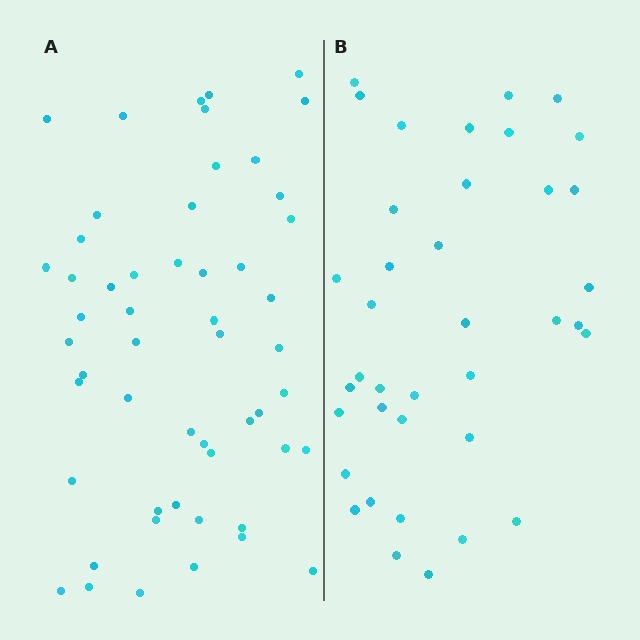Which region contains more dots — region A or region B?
Region A (the left region) has more dots.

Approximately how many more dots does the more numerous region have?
Region A has approximately 15 more dots than region B.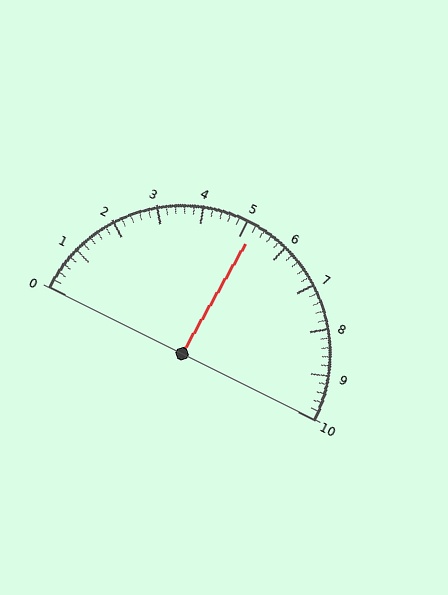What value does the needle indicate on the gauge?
The needle indicates approximately 5.2.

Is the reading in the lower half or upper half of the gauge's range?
The reading is in the upper half of the range (0 to 10).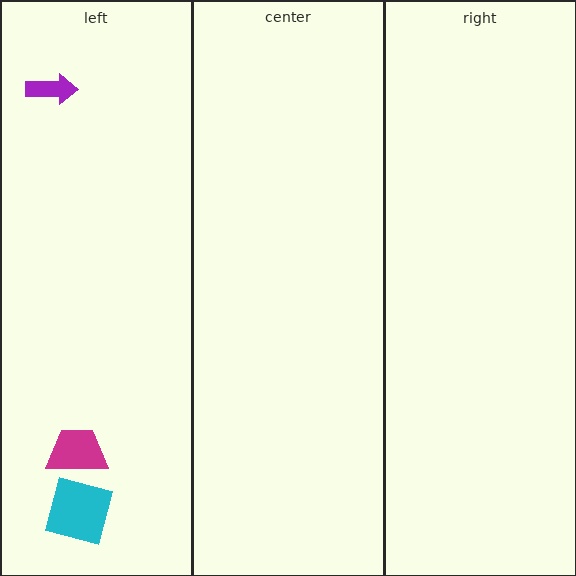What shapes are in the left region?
The cyan square, the purple arrow, the magenta trapezoid.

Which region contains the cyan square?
The left region.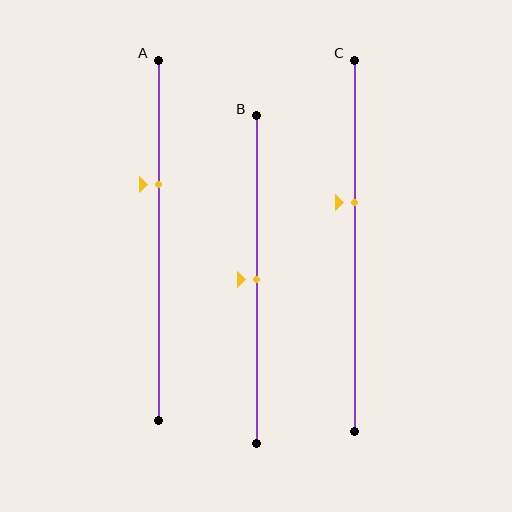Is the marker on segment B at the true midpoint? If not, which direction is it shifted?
Yes, the marker on segment B is at the true midpoint.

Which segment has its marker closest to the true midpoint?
Segment B has its marker closest to the true midpoint.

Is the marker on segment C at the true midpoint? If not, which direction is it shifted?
No, the marker on segment C is shifted upward by about 12% of the segment length.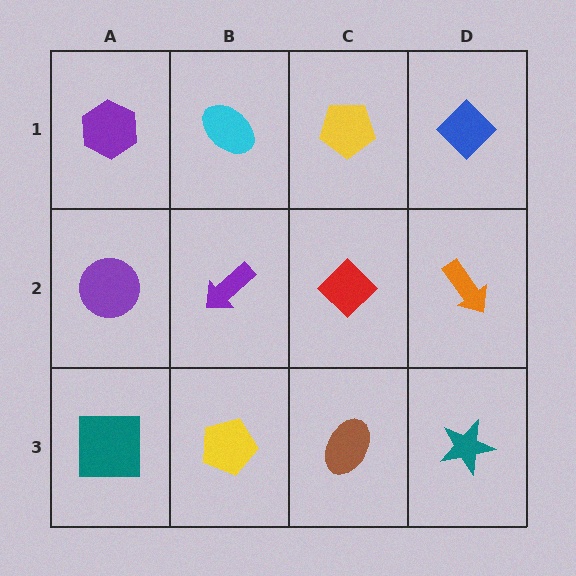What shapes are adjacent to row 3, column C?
A red diamond (row 2, column C), a yellow pentagon (row 3, column B), a teal star (row 3, column D).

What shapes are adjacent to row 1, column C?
A red diamond (row 2, column C), a cyan ellipse (row 1, column B), a blue diamond (row 1, column D).